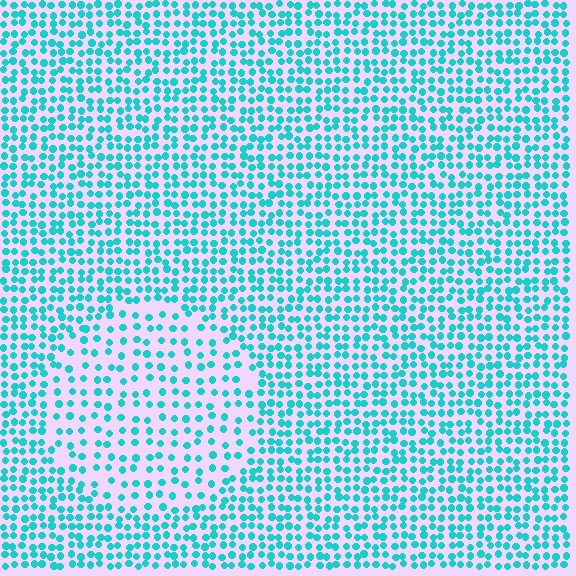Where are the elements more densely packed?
The elements are more densely packed outside the circle boundary.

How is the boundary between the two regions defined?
The boundary is defined by a change in element density (approximately 1.8x ratio). All elements are the same color, size, and shape.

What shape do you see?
I see a circle.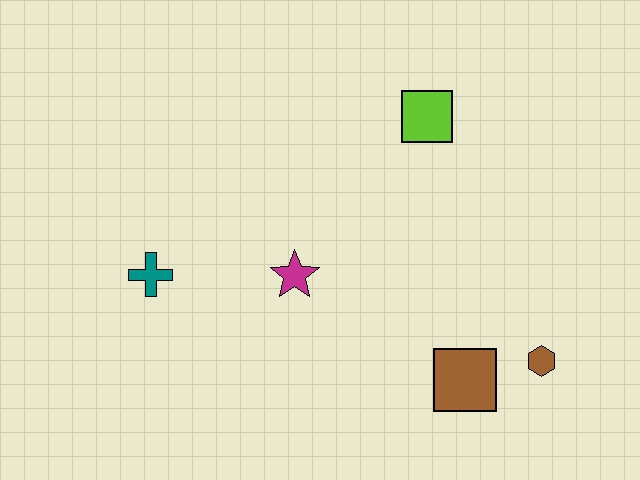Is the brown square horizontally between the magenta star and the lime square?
No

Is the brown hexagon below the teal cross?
Yes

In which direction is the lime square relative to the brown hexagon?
The lime square is above the brown hexagon.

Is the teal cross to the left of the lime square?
Yes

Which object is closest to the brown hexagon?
The brown square is closest to the brown hexagon.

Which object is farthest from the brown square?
The teal cross is farthest from the brown square.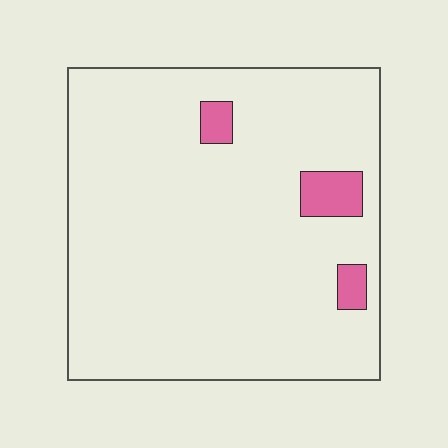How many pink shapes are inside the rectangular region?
3.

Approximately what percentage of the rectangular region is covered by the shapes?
Approximately 5%.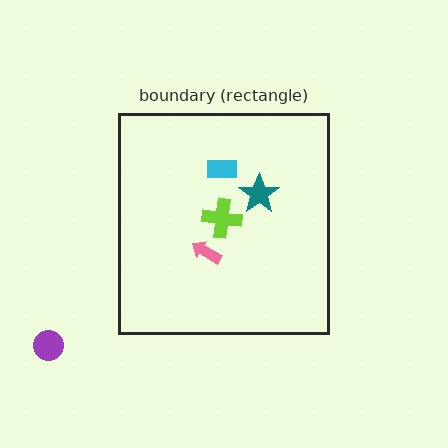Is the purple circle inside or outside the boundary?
Outside.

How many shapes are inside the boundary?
4 inside, 1 outside.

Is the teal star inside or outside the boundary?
Inside.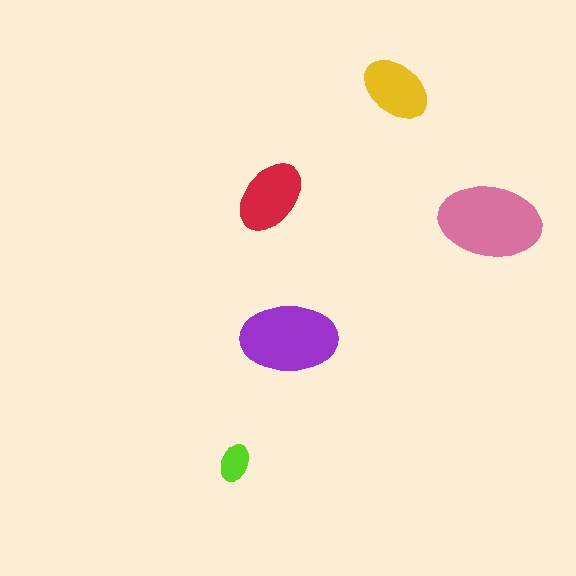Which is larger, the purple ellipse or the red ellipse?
The purple one.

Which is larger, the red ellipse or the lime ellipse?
The red one.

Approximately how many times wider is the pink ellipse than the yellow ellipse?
About 1.5 times wider.